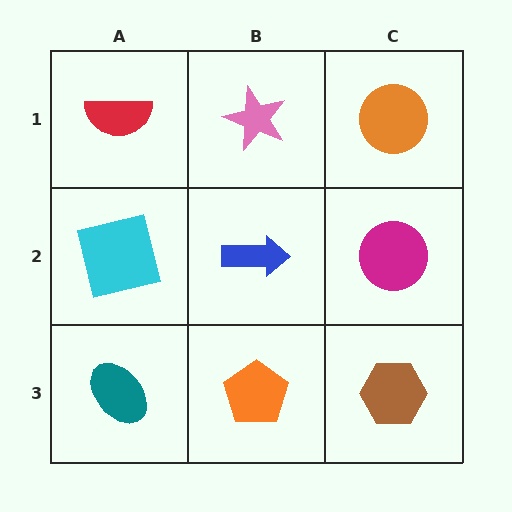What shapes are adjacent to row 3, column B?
A blue arrow (row 2, column B), a teal ellipse (row 3, column A), a brown hexagon (row 3, column C).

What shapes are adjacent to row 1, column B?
A blue arrow (row 2, column B), a red semicircle (row 1, column A), an orange circle (row 1, column C).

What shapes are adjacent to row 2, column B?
A pink star (row 1, column B), an orange pentagon (row 3, column B), a cyan square (row 2, column A), a magenta circle (row 2, column C).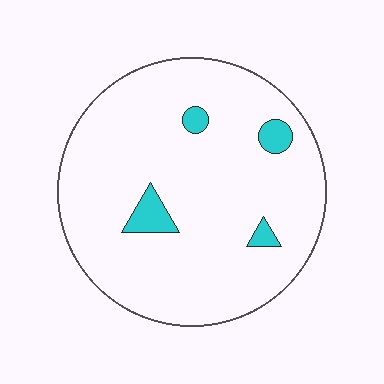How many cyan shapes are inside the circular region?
4.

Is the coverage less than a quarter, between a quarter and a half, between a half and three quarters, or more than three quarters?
Less than a quarter.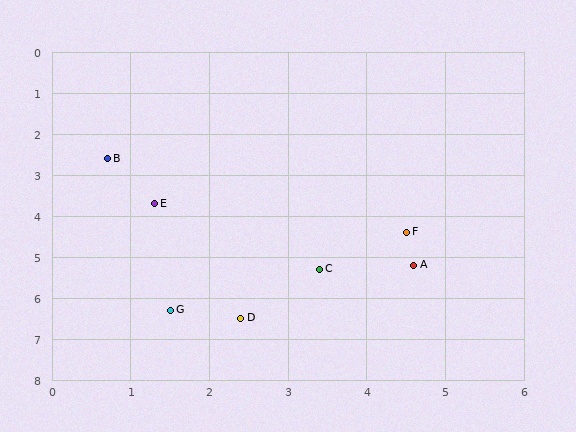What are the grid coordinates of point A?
Point A is at approximately (4.6, 5.2).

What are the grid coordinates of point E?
Point E is at approximately (1.3, 3.7).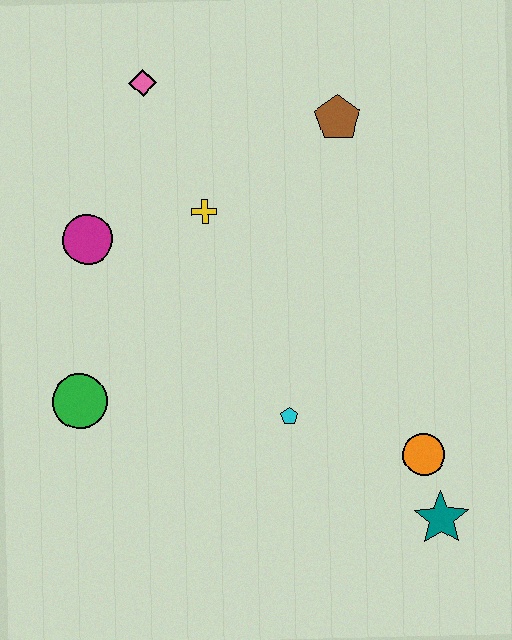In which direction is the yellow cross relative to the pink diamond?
The yellow cross is below the pink diamond.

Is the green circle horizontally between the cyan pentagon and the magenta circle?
No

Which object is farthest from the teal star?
The pink diamond is farthest from the teal star.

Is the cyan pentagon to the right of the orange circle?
No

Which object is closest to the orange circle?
The teal star is closest to the orange circle.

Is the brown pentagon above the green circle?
Yes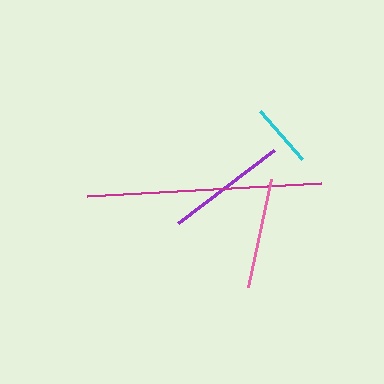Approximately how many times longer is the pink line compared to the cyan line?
The pink line is approximately 1.7 times the length of the cyan line.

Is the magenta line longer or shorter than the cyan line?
The magenta line is longer than the cyan line.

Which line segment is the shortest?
The cyan line is the shortest at approximately 64 pixels.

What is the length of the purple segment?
The purple segment is approximately 121 pixels long.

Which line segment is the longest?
The magenta line is the longest at approximately 234 pixels.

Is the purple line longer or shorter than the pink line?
The purple line is longer than the pink line.